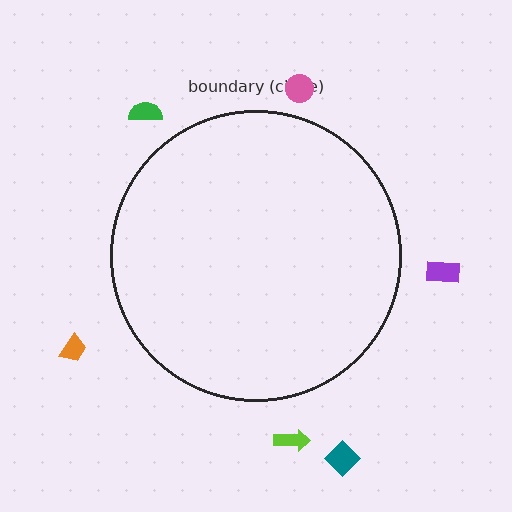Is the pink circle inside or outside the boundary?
Outside.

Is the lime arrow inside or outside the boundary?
Outside.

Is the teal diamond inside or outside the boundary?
Outside.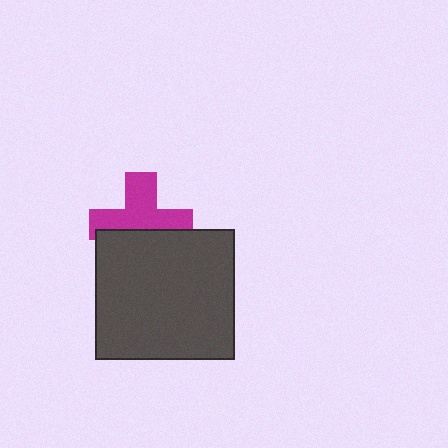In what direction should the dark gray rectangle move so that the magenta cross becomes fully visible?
The dark gray rectangle should move down. That is the shortest direction to clear the overlap and leave the magenta cross fully visible.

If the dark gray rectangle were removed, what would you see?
You would see the complete magenta cross.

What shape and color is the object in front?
The object in front is a dark gray rectangle.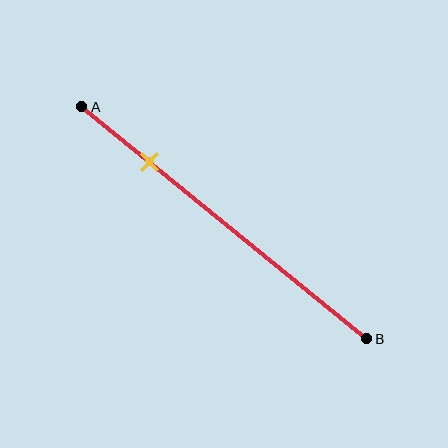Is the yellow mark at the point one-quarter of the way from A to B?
Yes, the mark is approximately at the one-quarter point.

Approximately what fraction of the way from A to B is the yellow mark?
The yellow mark is approximately 25% of the way from A to B.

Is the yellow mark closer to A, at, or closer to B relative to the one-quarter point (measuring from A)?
The yellow mark is approximately at the one-quarter point of segment AB.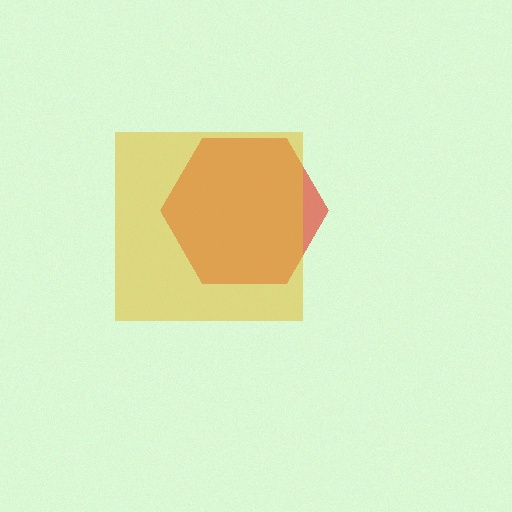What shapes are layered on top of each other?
The layered shapes are: a red hexagon, a yellow square.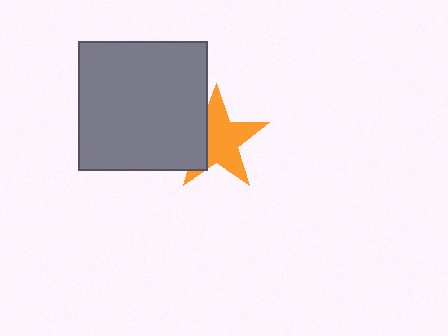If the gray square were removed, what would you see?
You would see the complete orange star.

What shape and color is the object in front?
The object in front is a gray square.